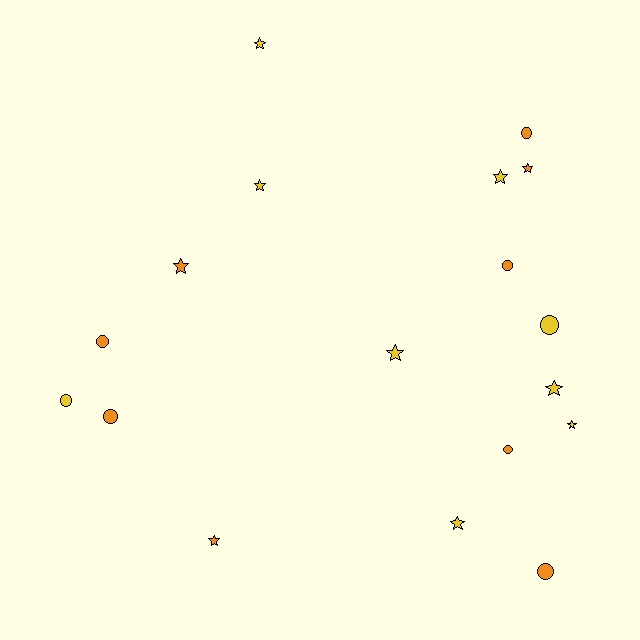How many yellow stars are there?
There are 7 yellow stars.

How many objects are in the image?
There are 18 objects.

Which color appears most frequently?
Orange, with 9 objects.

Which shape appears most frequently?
Star, with 10 objects.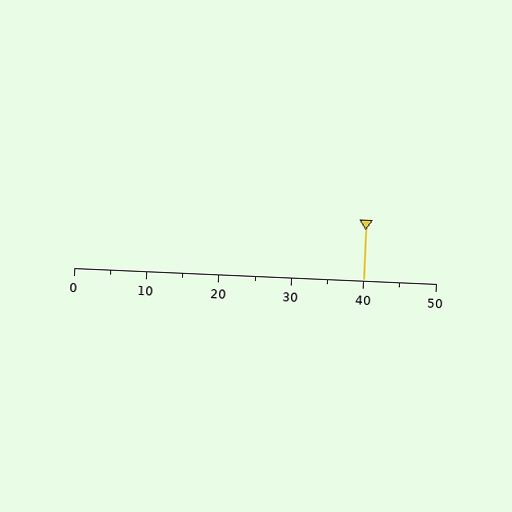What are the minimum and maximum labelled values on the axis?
The axis runs from 0 to 50.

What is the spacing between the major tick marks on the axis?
The major ticks are spaced 10 apart.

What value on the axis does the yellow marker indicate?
The marker indicates approximately 40.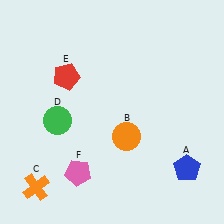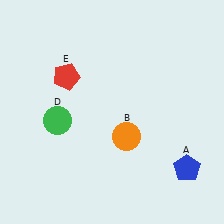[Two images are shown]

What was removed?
The pink pentagon (F), the orange cross (C) were removed in Image 2.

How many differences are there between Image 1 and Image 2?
There are 2 differences between the two images.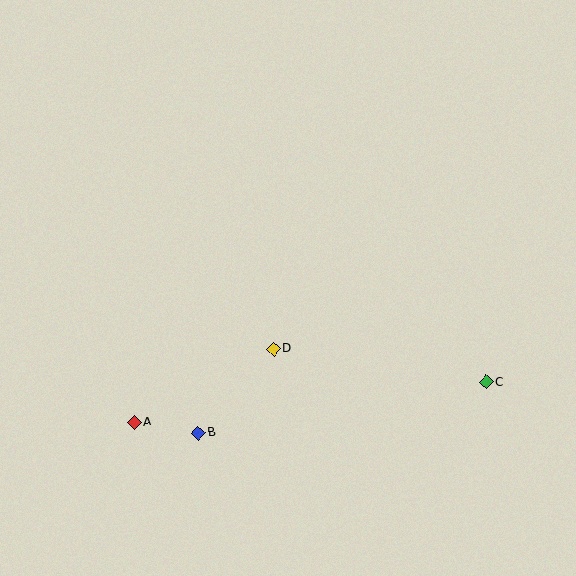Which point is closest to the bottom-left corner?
Point A is closest to the bottom-left corner.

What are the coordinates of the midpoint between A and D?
The midpoint between A and D is at (204, 385).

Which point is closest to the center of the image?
Point D at (273, 349) is closest to the center.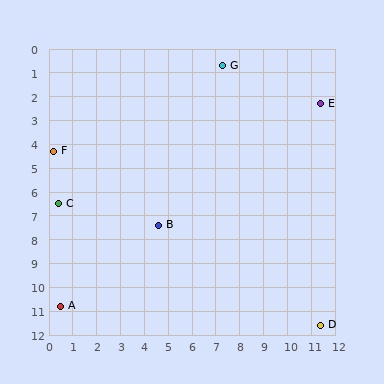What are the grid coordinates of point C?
Point C is at approximately (0.4, 6.5).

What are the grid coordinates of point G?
Point G is at approximately (7.3, 0.7).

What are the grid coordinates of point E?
Point E is at approximately (11.4, 2.3).